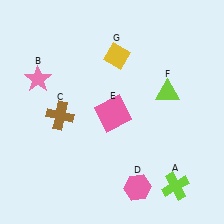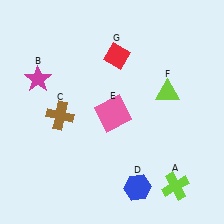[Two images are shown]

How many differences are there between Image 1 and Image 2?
There are 3 differences between the two images.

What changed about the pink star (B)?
In Image 1, B is pink. In Image 2, it changed to magenta.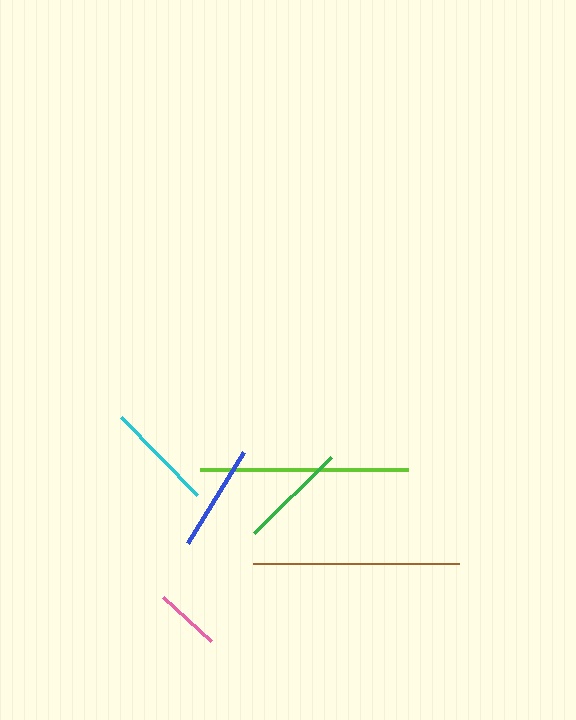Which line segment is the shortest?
The pink line is the shortest at approximately 65 pixels.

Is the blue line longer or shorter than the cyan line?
The cyan line is longer than the blue line.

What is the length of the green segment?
The green segment is approximately 108 pixels long.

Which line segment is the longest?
The lime line is the longest at approximately 207 pixels.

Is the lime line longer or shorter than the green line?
The lime line is longer than the green line.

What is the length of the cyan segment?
The cyan segment is approximately 110 pixels long.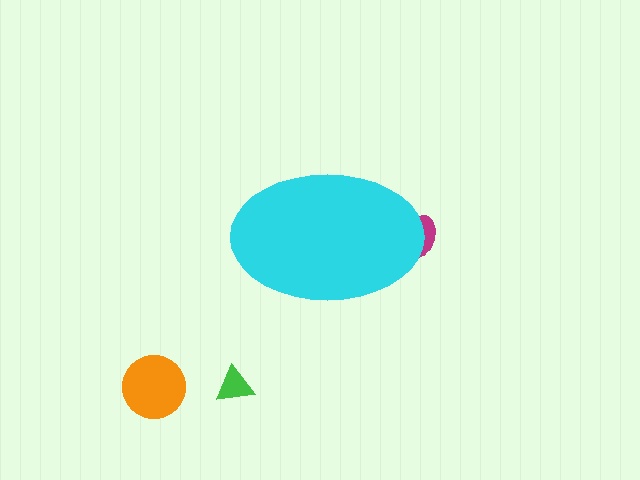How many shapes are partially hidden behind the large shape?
1 shape is partially hidden.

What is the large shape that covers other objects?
A cyan ellipse.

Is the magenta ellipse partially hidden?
Yes, the magenta ellipse is partially hidden behind the cyan ellipse.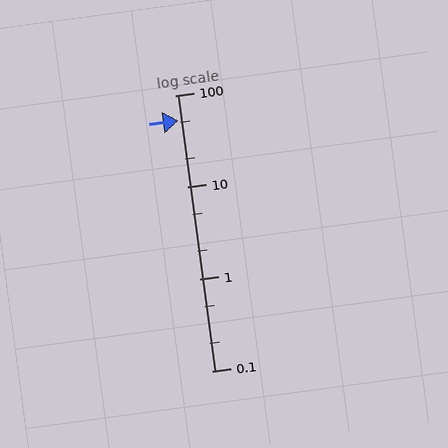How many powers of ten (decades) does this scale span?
The scale spans 3 decades, from 0.1 to 100.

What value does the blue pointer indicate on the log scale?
The pointer indicates approximately 53.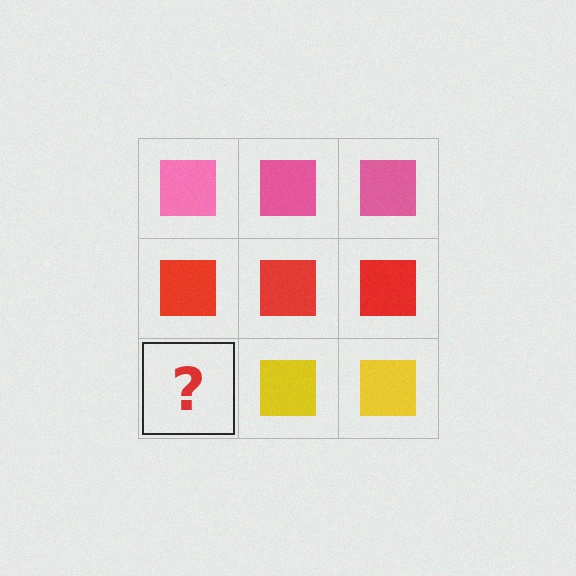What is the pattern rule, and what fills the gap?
The rule is that each row has a consistent color. The gap should be filled with a yellow square.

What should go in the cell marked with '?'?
The missing cell should contain a yellow square.